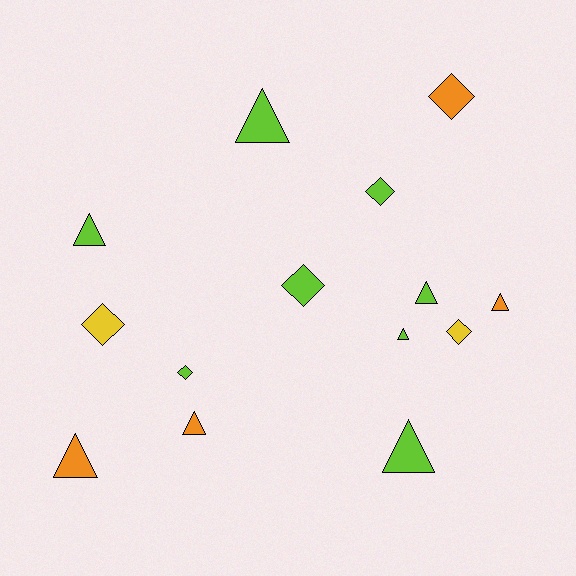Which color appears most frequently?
Lime, with 8 objects.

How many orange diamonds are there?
There is 1 orange diamond.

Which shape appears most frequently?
Triangle, with 8 objects.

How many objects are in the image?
There are 14 objects.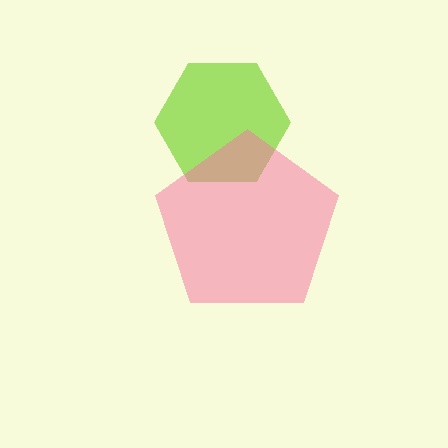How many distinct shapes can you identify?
There are 2 distinct shapes: a lime hexagon, a pink pentagon.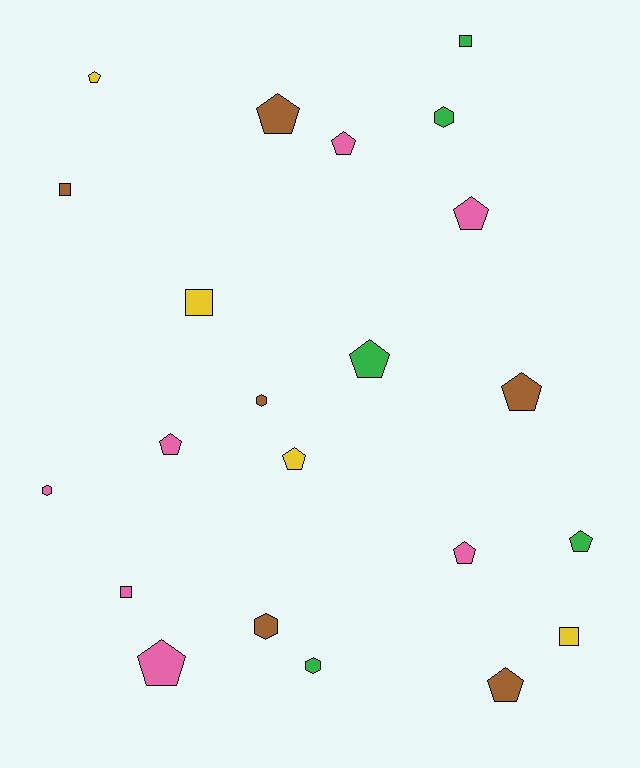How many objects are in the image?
There are 22 objects.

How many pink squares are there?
There is 1 pink square.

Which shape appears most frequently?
Pentagon, with 12 objects.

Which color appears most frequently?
Pink, with 7 objects.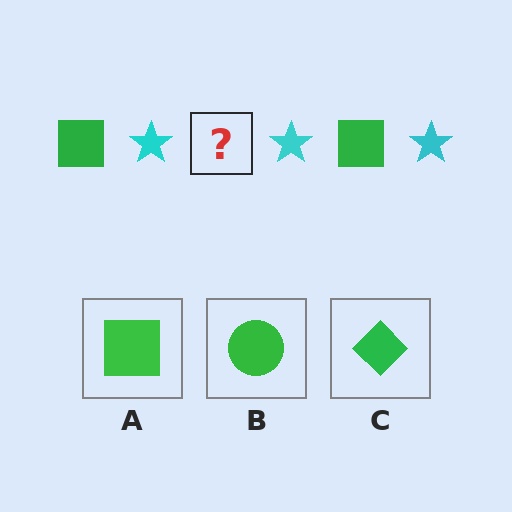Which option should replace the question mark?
Option A.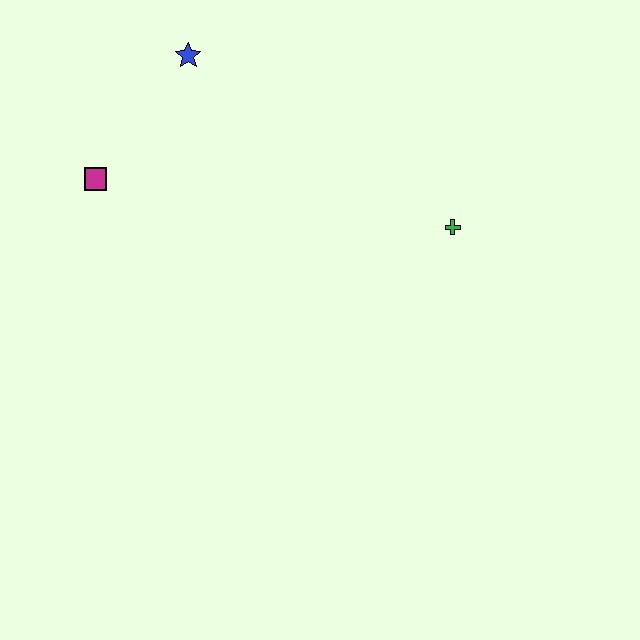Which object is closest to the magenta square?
The blue star is closest to the magenta square.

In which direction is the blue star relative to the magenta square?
The blue star is above the magenta square.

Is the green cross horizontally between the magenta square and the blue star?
No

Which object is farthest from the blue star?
The green cross is farthest from the blue star.